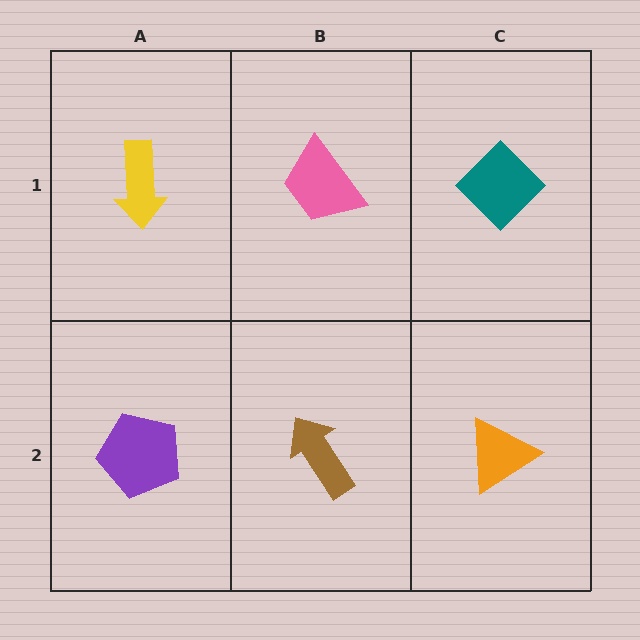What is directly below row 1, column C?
An orange triangle.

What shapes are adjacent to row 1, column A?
A purple pentagon (row 2, column A), a pink trapezoid (row 1, column B).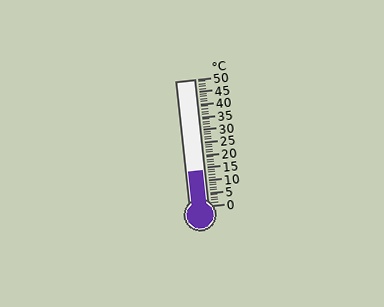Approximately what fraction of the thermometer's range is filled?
The thermometer is filled to approximately 30% of its range.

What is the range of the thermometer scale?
The thermometer scale ranges from 0°C to 50°C.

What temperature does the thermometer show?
The thermometer shows approximately 14°C.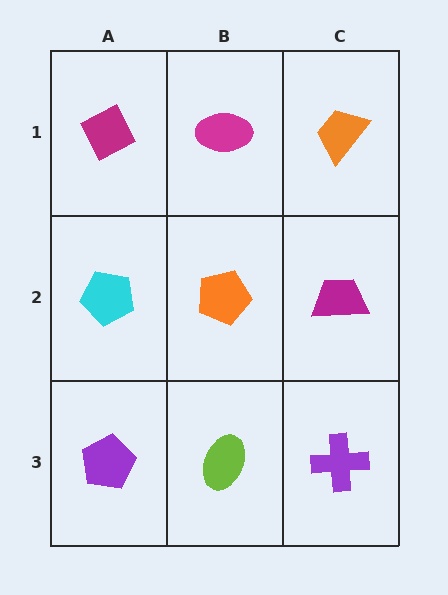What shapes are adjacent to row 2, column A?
A magenta diamond (row 1, column A), a purple pentagon (row 3, column A), an orange pentagon (row 2, column B).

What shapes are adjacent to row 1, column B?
An orange pentagon (row 2, column B), a magenta diamond (row 1, column A), an orange trapezoid (row 1, column C).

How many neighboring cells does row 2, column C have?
3.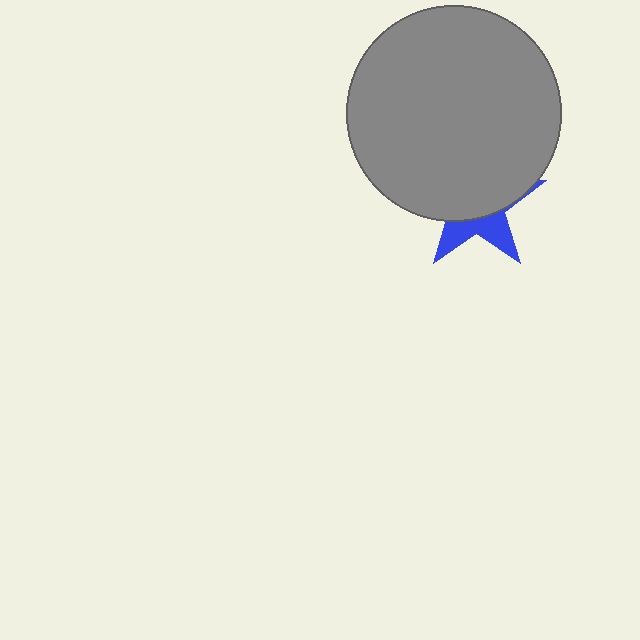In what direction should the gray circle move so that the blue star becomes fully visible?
The gray circle should move up. That is the shortest direction to clear the overlap and leave the blue star fully visible.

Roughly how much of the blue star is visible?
A small part of it is visible (roughly 33%).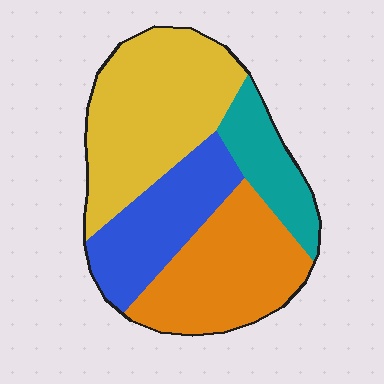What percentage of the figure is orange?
Orange takes up about one quarter (1/4) of the figure.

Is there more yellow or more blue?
Yellow.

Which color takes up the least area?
Teal, at roughly 15%.